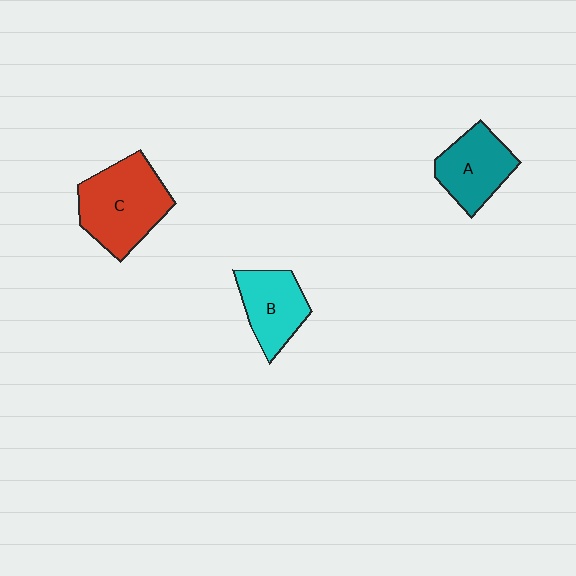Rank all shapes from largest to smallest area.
From largest to smallest: C (red), A (teal), B (cyan).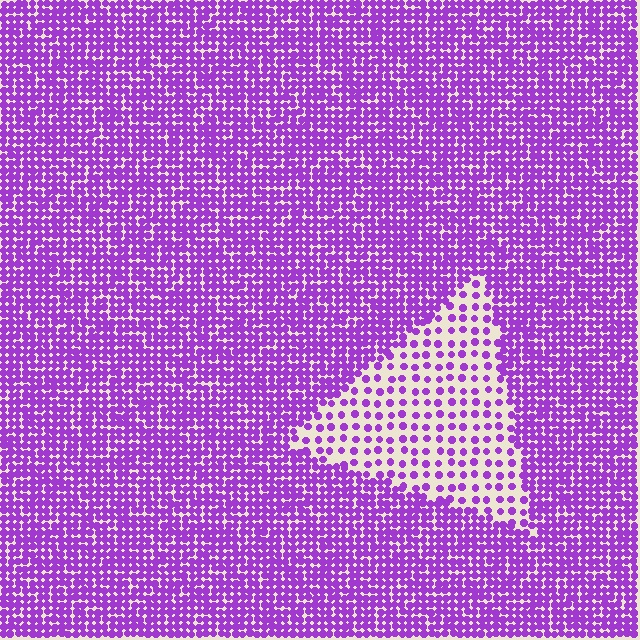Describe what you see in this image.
The image contains small purple elements arranged at two different densities. A triangle-shaped region is visible where the elements are less densely packed than the surrounding area.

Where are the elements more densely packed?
The elements are more densely packed outside the triangle boundary.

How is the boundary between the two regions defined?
The boundary is defined by a change in element density (approximately 2.8x ratio). All elements are the same color, size, and shape.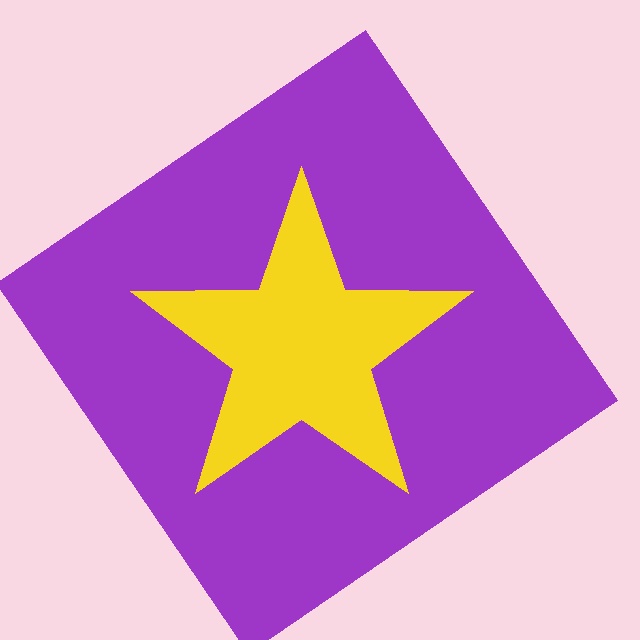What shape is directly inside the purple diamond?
The yellow star.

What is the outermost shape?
The purple diamond.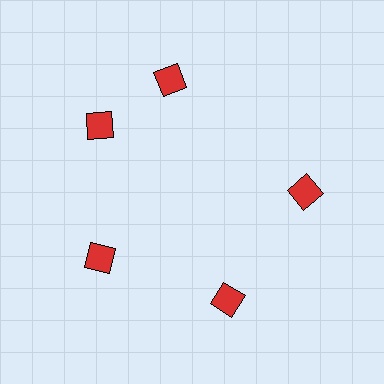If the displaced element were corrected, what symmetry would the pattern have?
It would have 5-fold rotational symmetry — the pattern would map onto itself every 72 degrees.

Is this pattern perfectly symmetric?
No. The 5 red diamonds are arranged in a ring, but one element near the 1 o'clock position is rotated out of alignment along the ring, breaking the 5-fold rotational symmetry.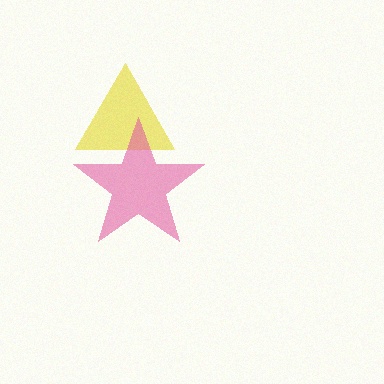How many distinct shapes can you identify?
There are 2 distinct shapes: a yellow triangle, a pink star.